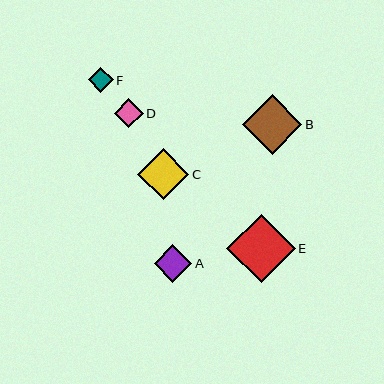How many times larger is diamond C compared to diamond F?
Diamond C is approximately 2.1 times the size of diamond F.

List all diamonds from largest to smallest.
From largest to smallest: E, B, C, A, D, F.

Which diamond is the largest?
Diamond E is the largest with a size of approximately 68 pixels.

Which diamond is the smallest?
Diamond F is the smallest with a size of approximately 25 pixels.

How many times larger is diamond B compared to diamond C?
Diamond B is approximately 1.1 times the size of diamond C.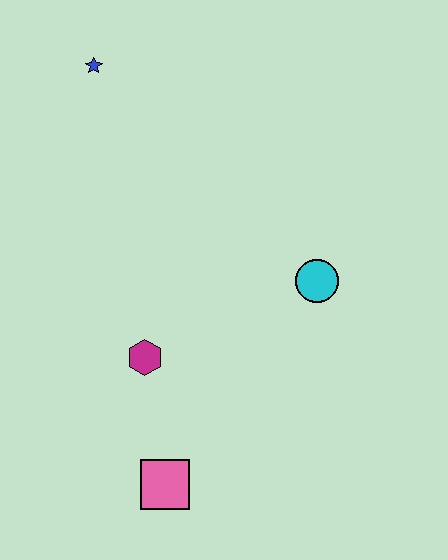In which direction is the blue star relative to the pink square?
The blue star is above the pink square.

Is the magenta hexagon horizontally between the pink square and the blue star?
Yes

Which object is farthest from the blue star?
The pink square is farthest from the blue star.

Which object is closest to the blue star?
The magenta hexagon is closest to the blue star.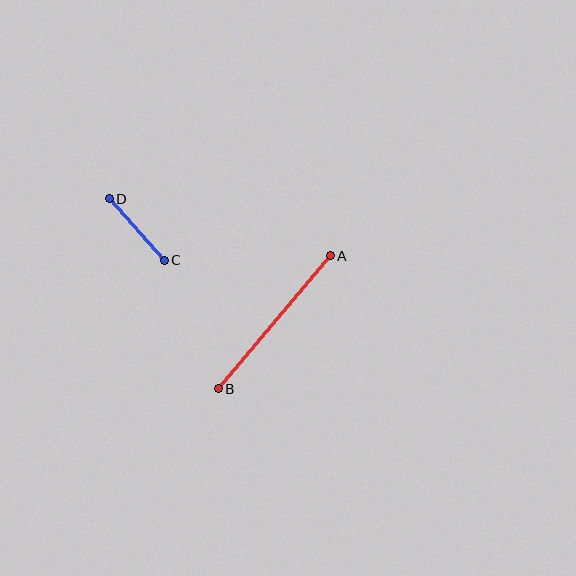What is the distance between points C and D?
The distance is approximately 82 pixels.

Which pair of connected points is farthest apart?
Points A and B are farthest apart.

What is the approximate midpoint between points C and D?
The midpoint is at approximately (137, 229) pixels.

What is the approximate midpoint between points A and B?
The midpoint is at approximately (274, 322) pixels.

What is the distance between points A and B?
The distance is approximately 174 pixels.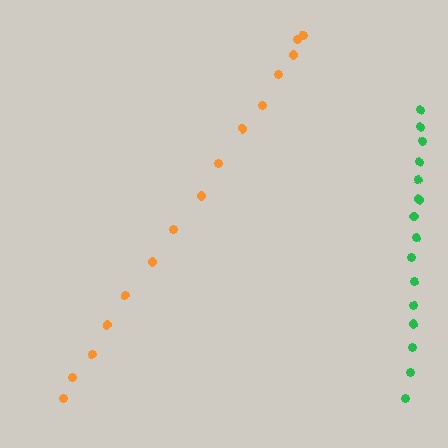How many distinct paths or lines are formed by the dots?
There are 2 distinct paths.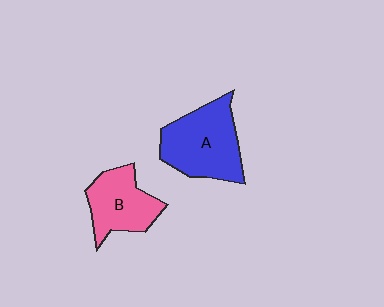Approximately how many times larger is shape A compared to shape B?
Approximately 1.3 times.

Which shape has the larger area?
Shape A (blue).